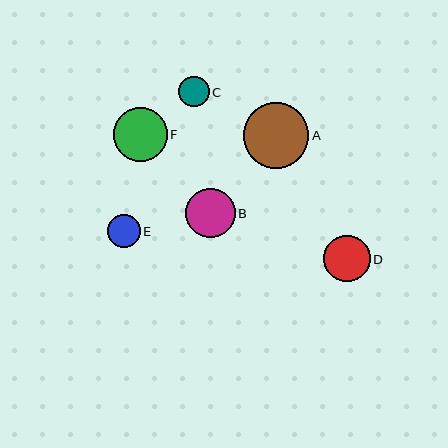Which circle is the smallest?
Circle C is the smallest with a size of approximately 30 pixels.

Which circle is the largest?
Circle A is the largest with a size of approximately 66 pixels.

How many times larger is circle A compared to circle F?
Circle A is approximately 1.2 times the size of circle F.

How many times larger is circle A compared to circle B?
Circle A is approximately 1.3 times the size of circle B.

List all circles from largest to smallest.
From largest to smallest: A, F, B, D, E, C.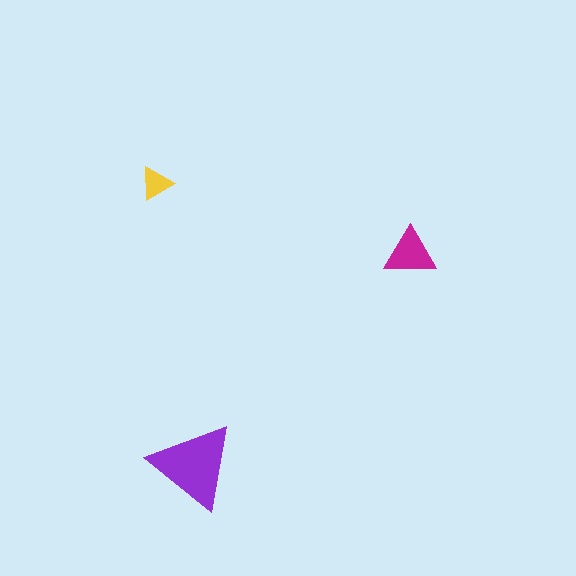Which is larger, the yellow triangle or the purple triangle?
The purple one.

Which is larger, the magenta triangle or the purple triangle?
The purple one.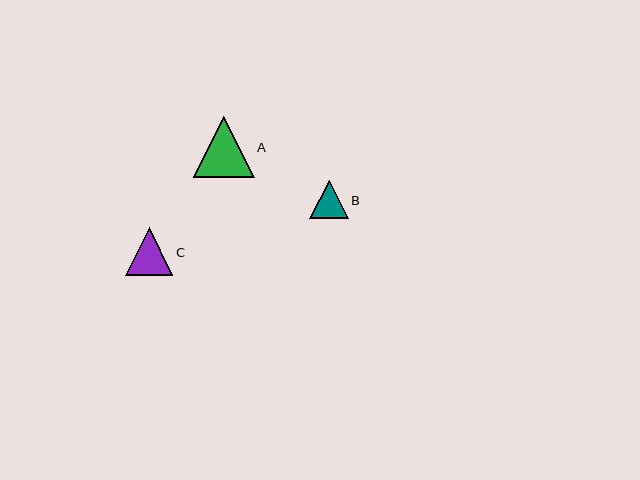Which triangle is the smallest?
Triangle B is the smallest with a size of approximately 38 pixels.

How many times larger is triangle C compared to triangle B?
Triangle C is approximately 1.2 times the size of triangle B.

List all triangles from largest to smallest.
From largest to smallest: A, C, B.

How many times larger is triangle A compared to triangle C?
Triangle A is approximately 1.3 times the size of triangle C.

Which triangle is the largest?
Triangle A is the largest with a size of approximately 61 pixels.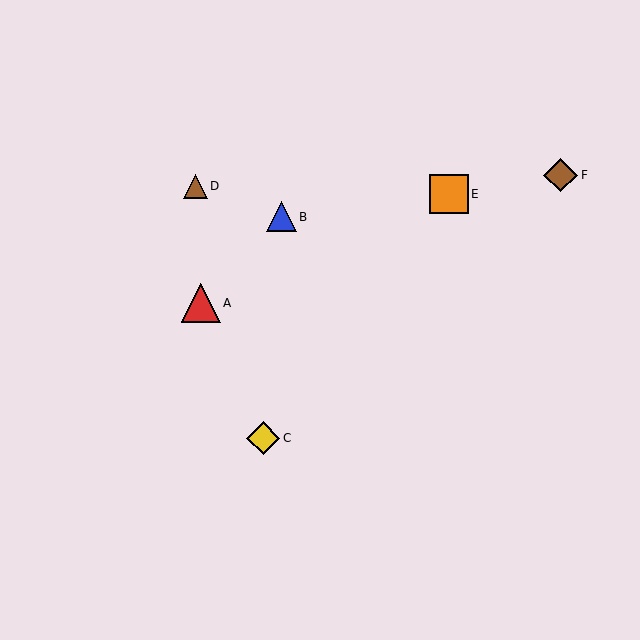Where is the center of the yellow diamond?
The center of the yellow diamond is at (263, 438).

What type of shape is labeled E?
Shape E is an orange square.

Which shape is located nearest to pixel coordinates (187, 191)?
The brown triangle (labeled D) at (195, 186) is nearest to that location.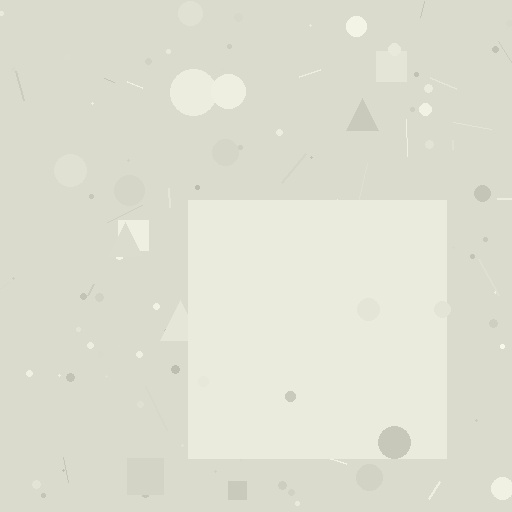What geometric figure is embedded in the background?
A square is embedded in the background.